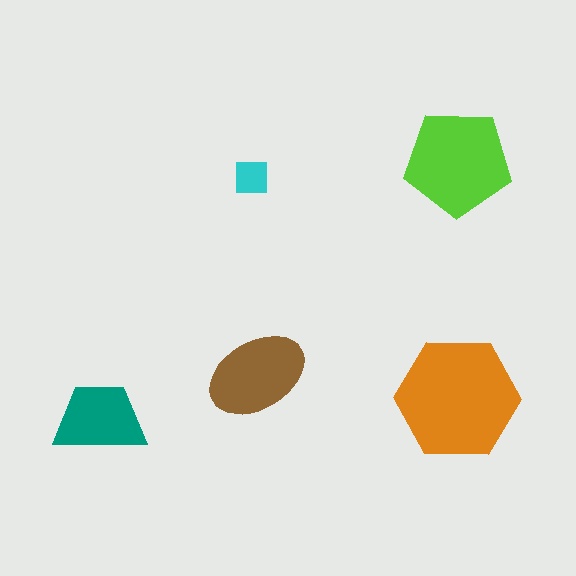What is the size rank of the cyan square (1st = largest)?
5th.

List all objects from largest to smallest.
The orange hexagon, the lime pentagon, the brown ellipse, the teal trapezoid, the cyan square.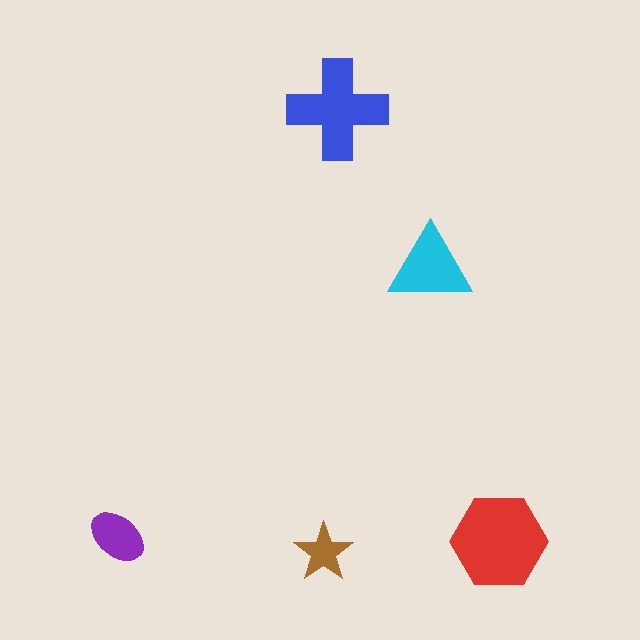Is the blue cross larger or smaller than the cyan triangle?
Larger.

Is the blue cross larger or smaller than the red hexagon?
Smaller.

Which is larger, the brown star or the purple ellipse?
The purple ellipse.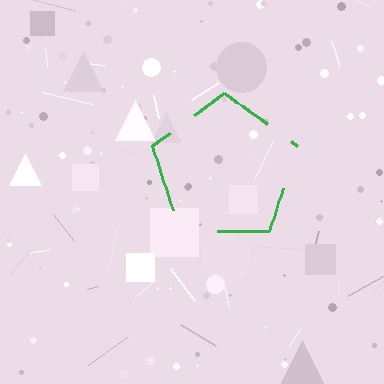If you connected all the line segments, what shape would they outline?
They would outline a pentagon.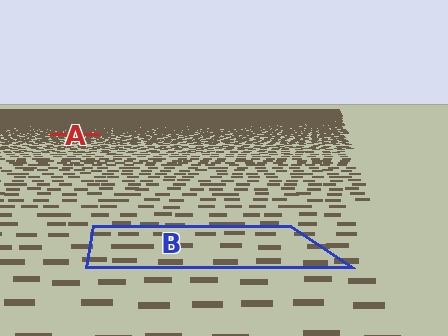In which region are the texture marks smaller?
The texture marks are smaller in region A, because it is farther away.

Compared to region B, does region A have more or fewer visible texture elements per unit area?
Region A has more texture elements per unit area — they are packed more densely because it is farther away.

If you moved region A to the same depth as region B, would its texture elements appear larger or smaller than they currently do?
They would appear larger. At a closer depth, the same texture elements are projected at a bigger on-screen size.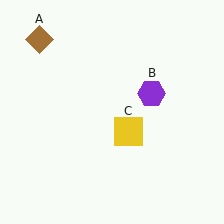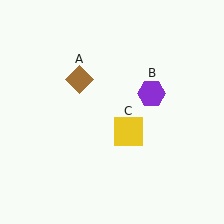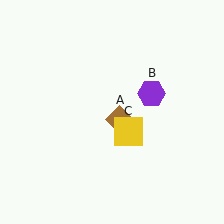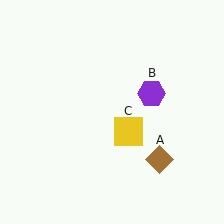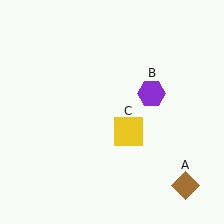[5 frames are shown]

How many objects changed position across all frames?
1 object changed position: brown diamond (object A).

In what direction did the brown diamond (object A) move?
The brown diamond (object A) moved down and to the right.